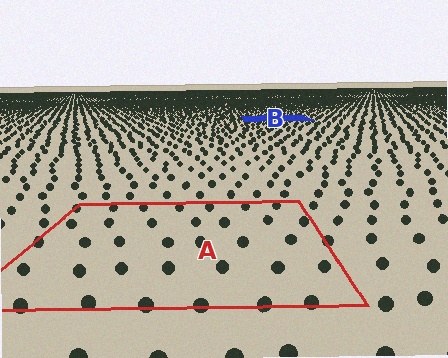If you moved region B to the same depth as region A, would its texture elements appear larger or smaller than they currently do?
They would appear larger. At a closer depth, the same texture elements are projected at a bigger on-screen size.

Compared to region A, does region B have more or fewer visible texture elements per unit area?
Region B has more texture elements per unit area — they are packed more densely because it is farther away.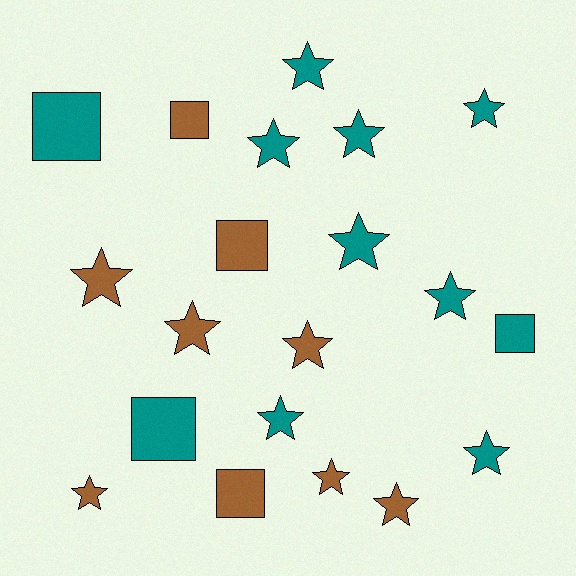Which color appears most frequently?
Teal, with 11 objects.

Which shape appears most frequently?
Star, with 14 objects.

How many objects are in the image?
There are 20 objects.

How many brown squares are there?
There are 3 brown squares.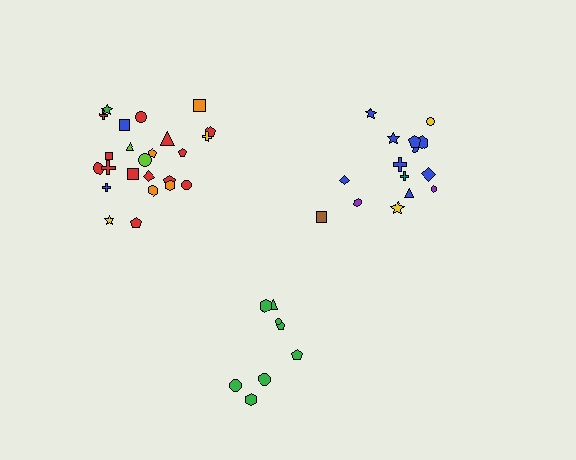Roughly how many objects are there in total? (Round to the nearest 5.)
Roughly 50 objects in total.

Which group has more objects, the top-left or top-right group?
The top-left group.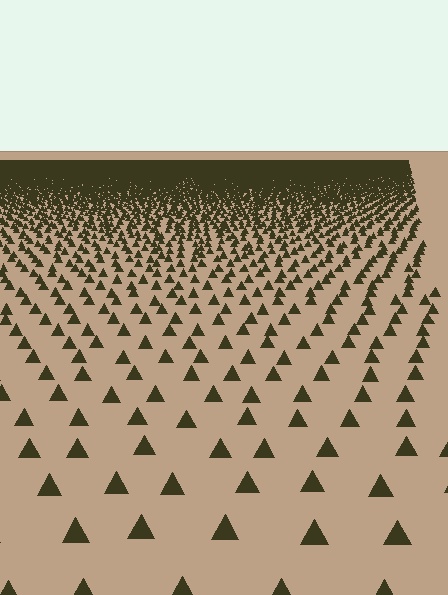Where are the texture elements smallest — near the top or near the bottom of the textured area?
Near the top.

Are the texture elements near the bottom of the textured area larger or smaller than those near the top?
Larger. Near the bottom, elements are closer to the viewer and appear at a bigger on-screen size.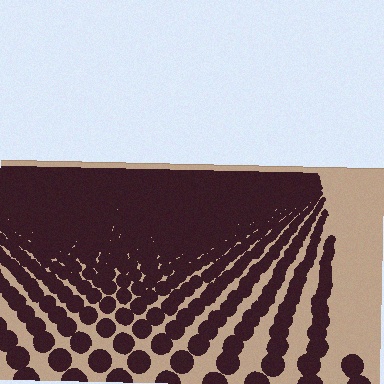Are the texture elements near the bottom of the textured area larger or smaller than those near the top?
Larger. Near the bottom, elements are closer to the viewer and appear at a bigger on-screen size.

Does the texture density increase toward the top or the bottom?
Density increases toward the top.